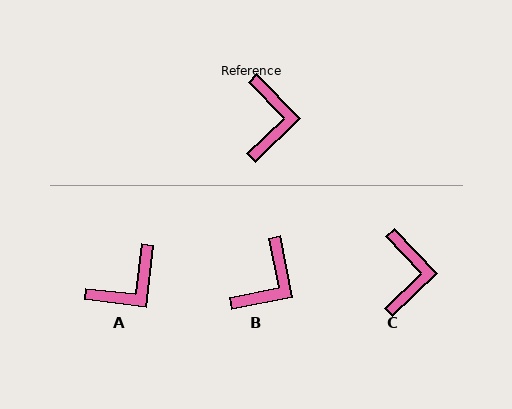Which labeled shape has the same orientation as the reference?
C.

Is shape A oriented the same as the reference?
No, it is off by about 50 degrees.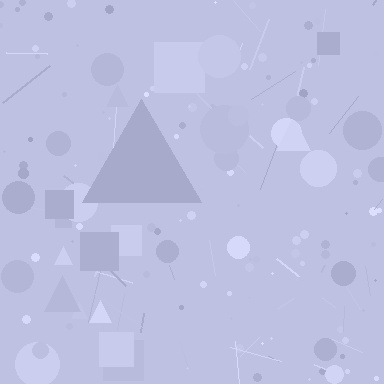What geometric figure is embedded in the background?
A triangle is embedded in the background.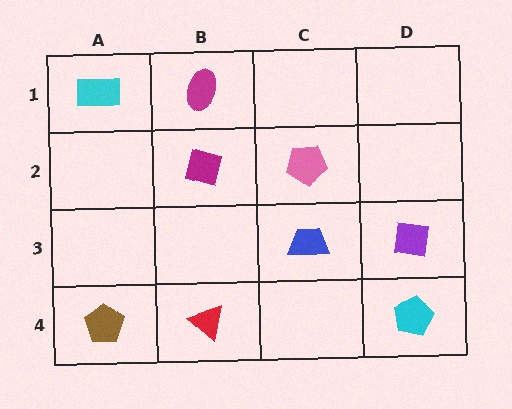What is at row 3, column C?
A blue trapezoid.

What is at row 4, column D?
A cyan pentagon.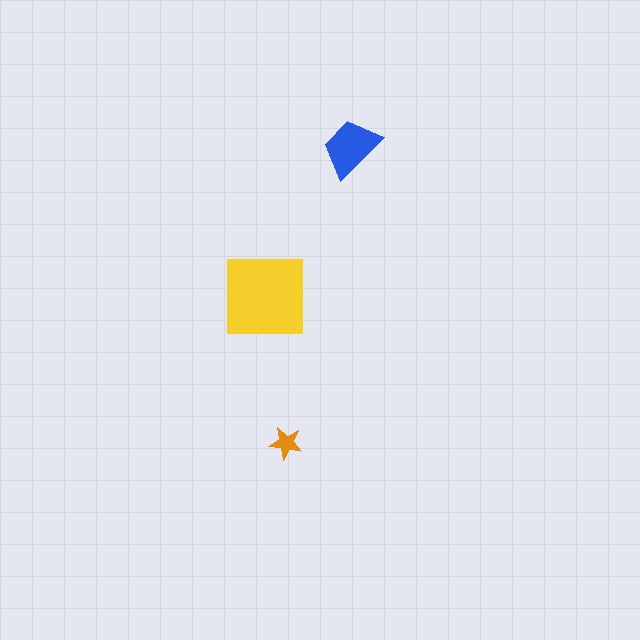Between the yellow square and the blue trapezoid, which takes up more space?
The yellow square.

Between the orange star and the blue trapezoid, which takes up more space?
The blue trapezoid.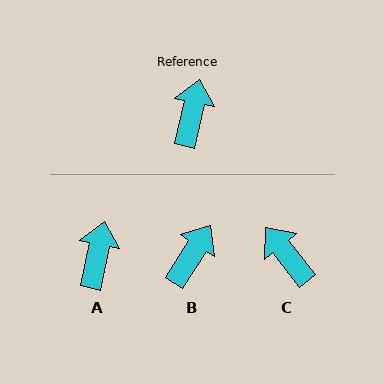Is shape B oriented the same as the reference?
No, it is off by about 20 degrees.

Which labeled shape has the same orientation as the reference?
A.